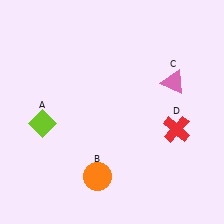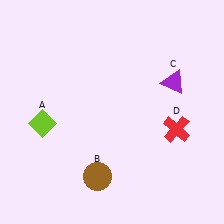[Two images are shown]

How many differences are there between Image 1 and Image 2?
There are 2 differences between the two images.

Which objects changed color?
B changed from orange to brown. C changed from pink to purple.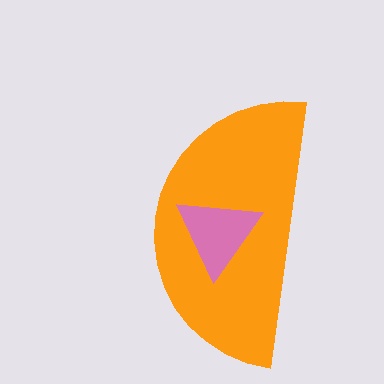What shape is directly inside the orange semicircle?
The pink triangle.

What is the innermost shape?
The pink triangle.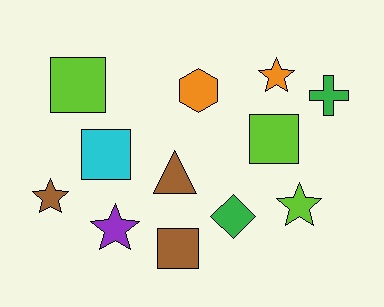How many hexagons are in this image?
There is 1 hexagon.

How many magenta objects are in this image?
There are no magenta objects.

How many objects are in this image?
There are 12 objects.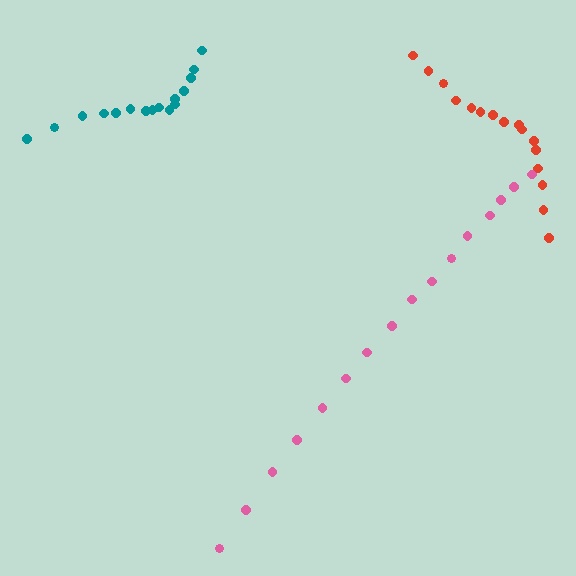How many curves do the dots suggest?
There are 3 distinct paths.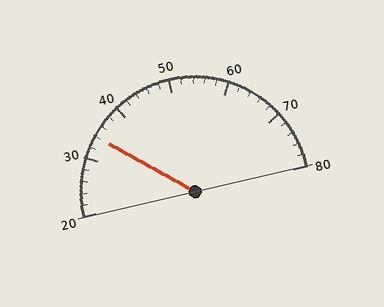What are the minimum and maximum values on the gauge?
The gauge ranges from 20 to 80.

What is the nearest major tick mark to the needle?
The nearest major tick mark is 30.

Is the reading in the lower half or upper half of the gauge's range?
The reading is in the lower half of the range (20 to 80).